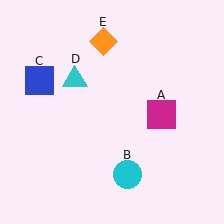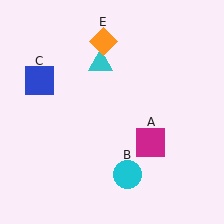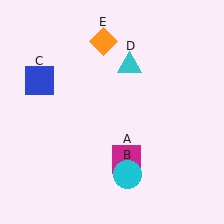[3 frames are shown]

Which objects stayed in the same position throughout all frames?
Cyan circle (object B) and blue square (object C) and orange diamond (object E) remained stationary.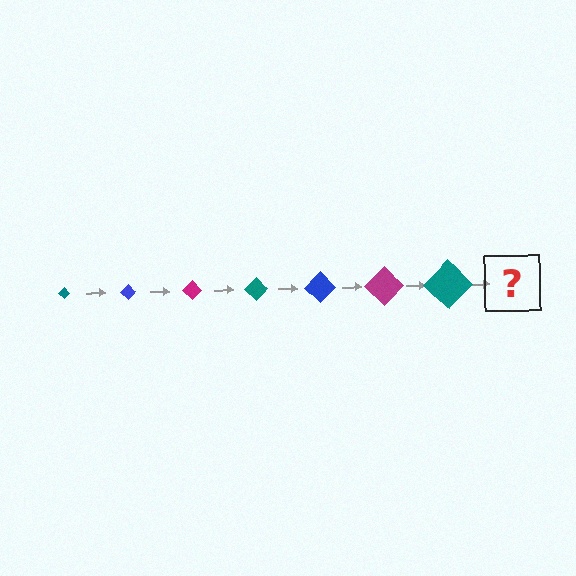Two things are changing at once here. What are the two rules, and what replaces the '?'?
The two rules are that the diamond grows larger each step and the color cycles through teal, blue, and magenta. The '?' should be a blue diamond, larger than the previous one.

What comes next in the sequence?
The next element should be a blue diamond, larger than the previous one.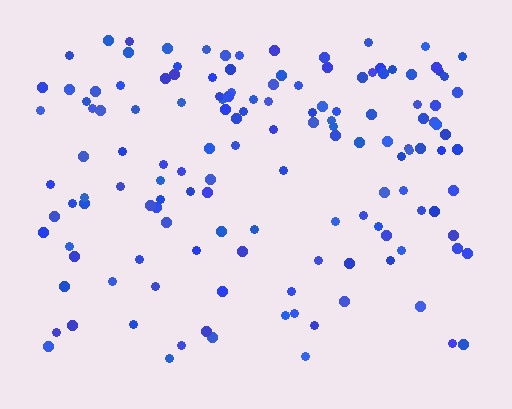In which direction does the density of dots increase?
From bottom to top, with the top side densest.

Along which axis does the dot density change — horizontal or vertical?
Vertical.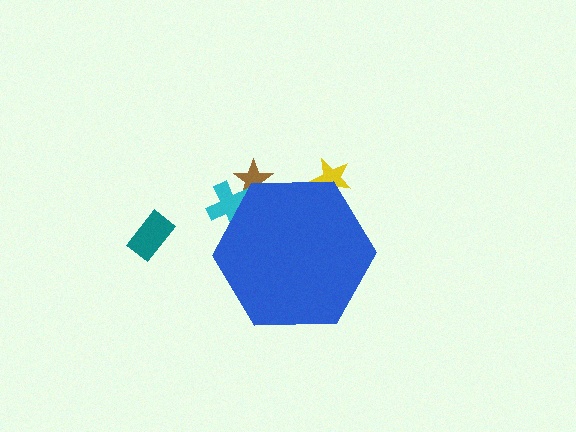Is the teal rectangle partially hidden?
No, the teal rectangle is fully visible.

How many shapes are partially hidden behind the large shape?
3 shapes are partially hidden.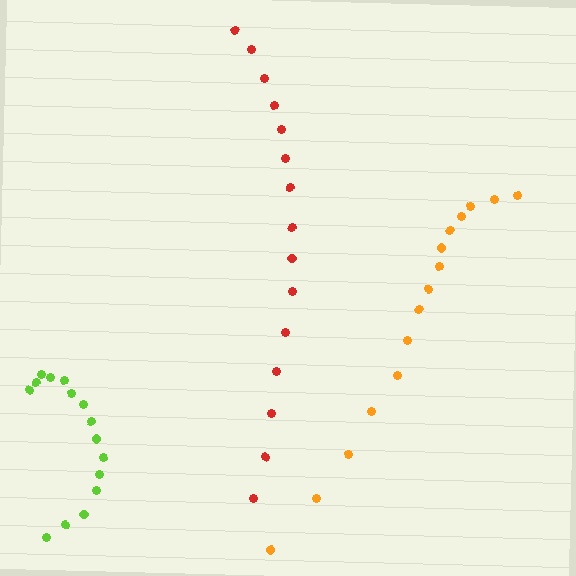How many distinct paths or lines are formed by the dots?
There are 3 distinct paths.